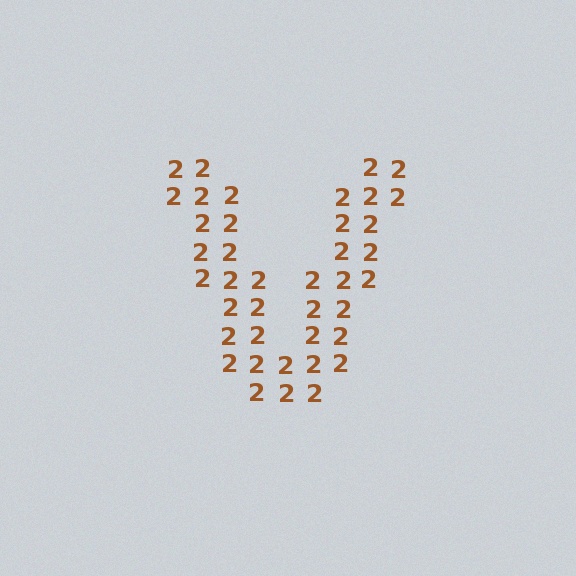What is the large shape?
The large shape is the letter V.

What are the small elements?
The small elements are digit 2's.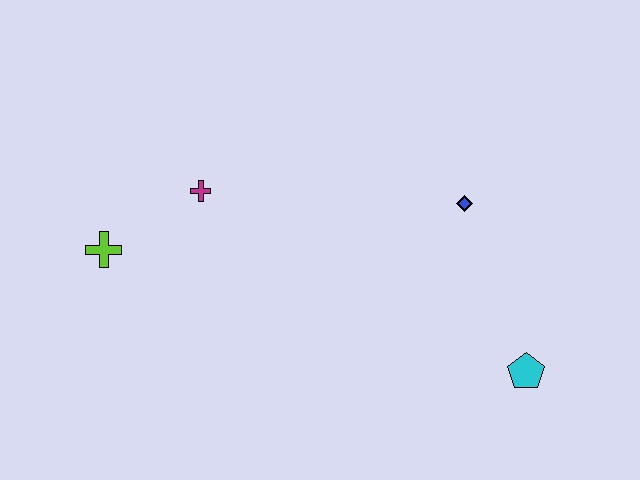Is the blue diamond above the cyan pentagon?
Yes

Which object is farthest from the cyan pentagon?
The lime cross is farthest from the cyan pentagon.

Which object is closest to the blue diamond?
The cyan pentagon is closest to the blue diamond.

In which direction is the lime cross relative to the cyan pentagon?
The lime cross is to the left of the cyan pentagon.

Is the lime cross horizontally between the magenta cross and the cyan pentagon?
No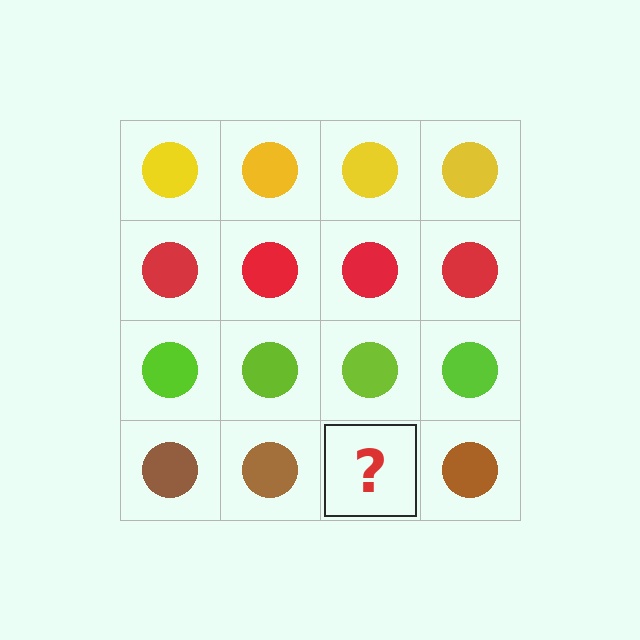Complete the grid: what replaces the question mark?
The question mark should be replaced with a brown circle.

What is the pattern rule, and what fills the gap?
The rule is that each row has a consistent color. The gap should be filled with a brown circle.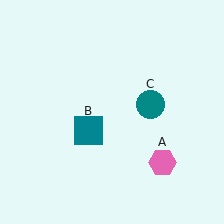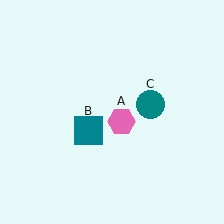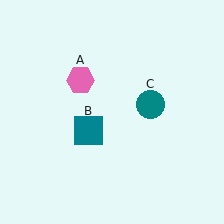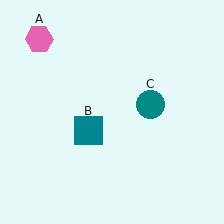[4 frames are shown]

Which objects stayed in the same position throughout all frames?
Teal square (object B) and teal circle (object C) remained stationary.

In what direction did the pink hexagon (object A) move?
The pink hexagon (object A) moved up and to the left.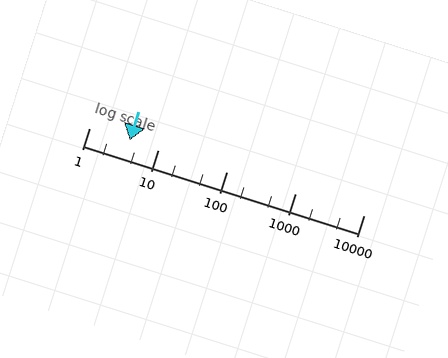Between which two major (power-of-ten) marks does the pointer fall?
The pointer is between 1 and 10.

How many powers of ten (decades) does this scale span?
The scale spans 4 decades, from 1 to 10000.